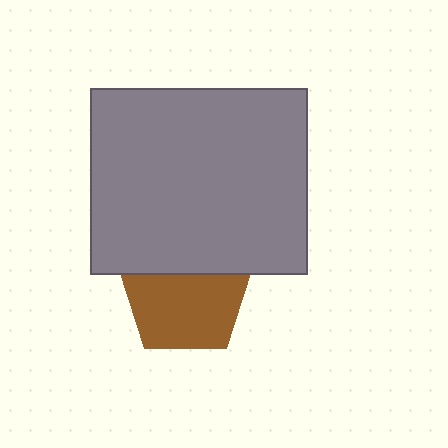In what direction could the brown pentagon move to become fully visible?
The brown pentagon could move down. That would shift it out from behind the gray rectangle entirely.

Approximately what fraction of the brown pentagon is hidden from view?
Roughly 33% of the brown pentagon is hidden behind the gray rectangle.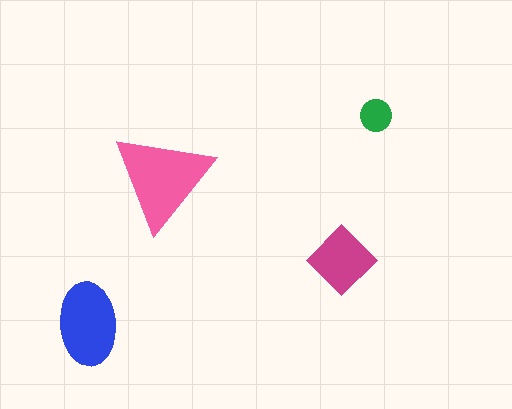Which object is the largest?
The pink triangle.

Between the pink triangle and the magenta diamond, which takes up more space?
The pink triangle.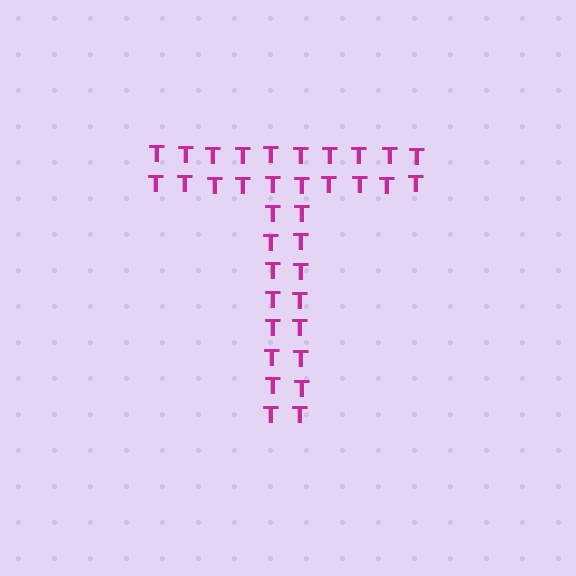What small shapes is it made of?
It is made of small letter T's.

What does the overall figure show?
The overall figure shows the letter T.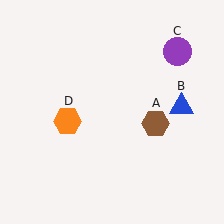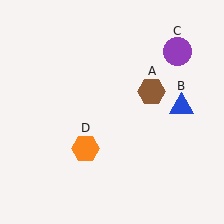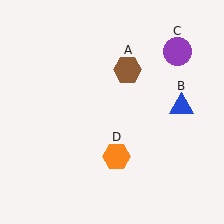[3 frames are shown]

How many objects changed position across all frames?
2 objects changed position: brown hexagon (object A), orange hexagon (object D).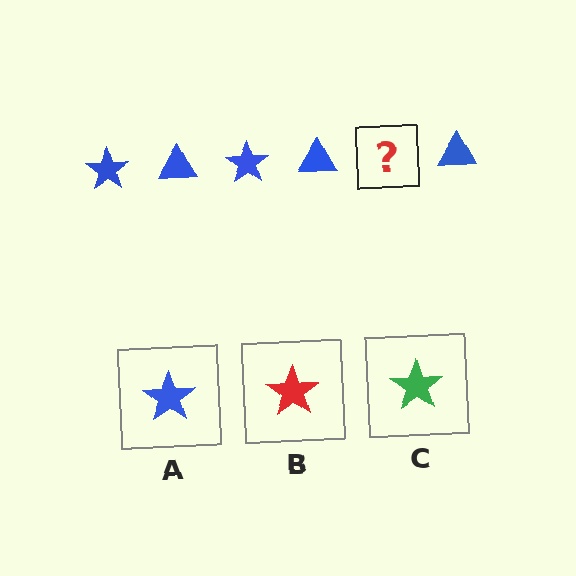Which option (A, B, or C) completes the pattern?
A.